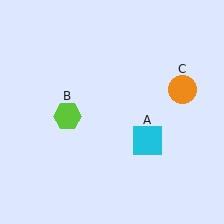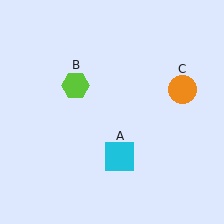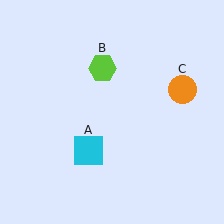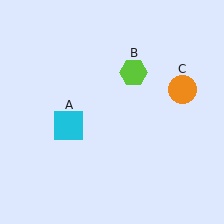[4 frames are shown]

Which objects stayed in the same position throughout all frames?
Orange circle (object C) remained stationary.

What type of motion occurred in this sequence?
The cyan square (object A), lime hexagon (object B) rotated clockwise around the center of the scene.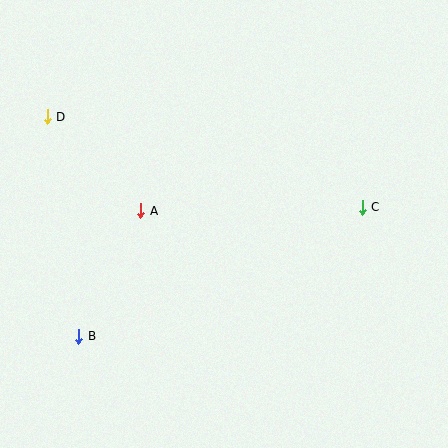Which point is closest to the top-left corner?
Point D is closest to the top-left corner.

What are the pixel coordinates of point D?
Point D is at (48, 117).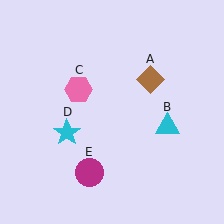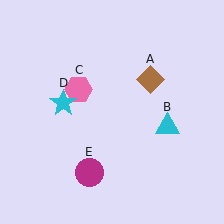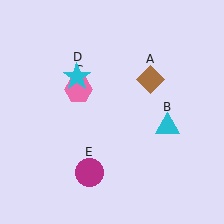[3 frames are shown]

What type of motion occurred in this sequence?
The cyan star (object D) rotated clockwise around the center of the scene.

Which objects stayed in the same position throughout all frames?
Brown diamond (object A) and cyan triangle (object B) and pink hexagon (object C) and magenta circle (object E) remained stationary.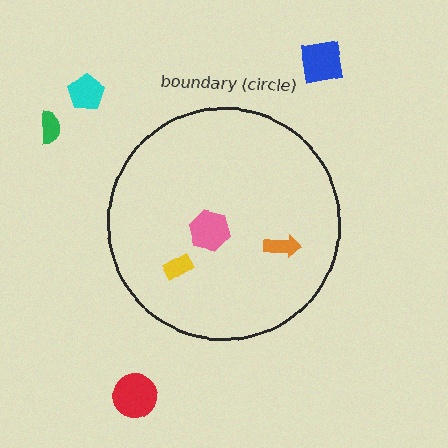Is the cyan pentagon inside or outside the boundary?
Outside.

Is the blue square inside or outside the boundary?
Outside.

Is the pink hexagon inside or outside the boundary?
Inside.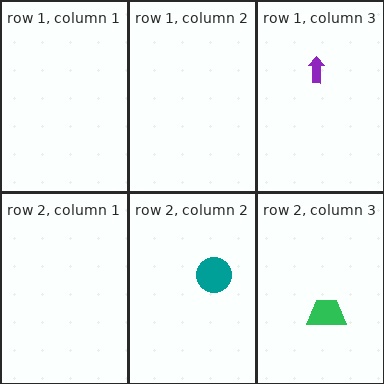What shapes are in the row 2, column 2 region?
The teal circle.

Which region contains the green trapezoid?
The row 2, column 3 region.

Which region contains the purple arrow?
The row 1, column 3 region.